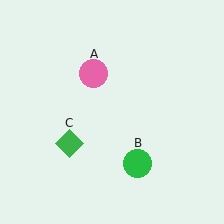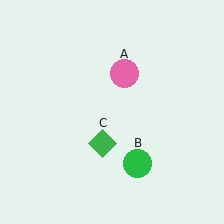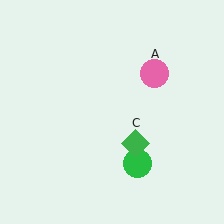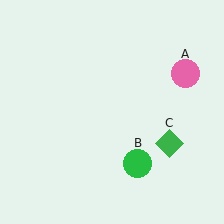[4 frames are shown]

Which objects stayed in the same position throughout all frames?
Green circle (object B) remained stationary.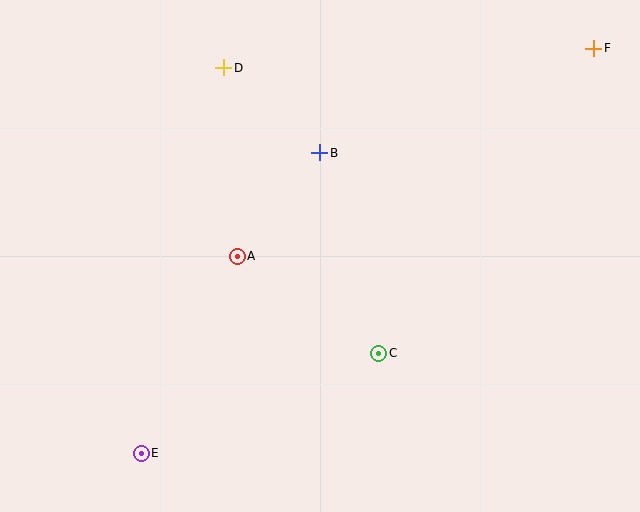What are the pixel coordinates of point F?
Point F is at (594, 49).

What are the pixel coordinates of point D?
Point D is at (224, 68).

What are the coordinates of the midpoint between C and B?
The midpoint between C and B is at (349, 253).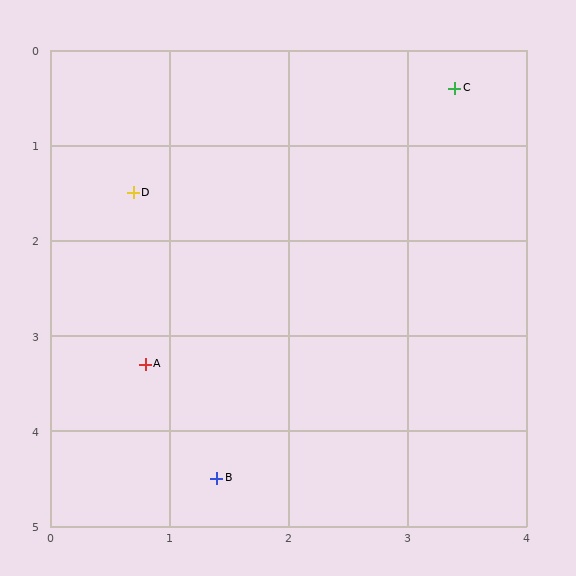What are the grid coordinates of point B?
Point B is at approximately (1.4, 4.5).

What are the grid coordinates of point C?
Point C is at approximately (3.4, 0.4).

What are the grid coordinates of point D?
Point D is at approximately (0.7, 1.5).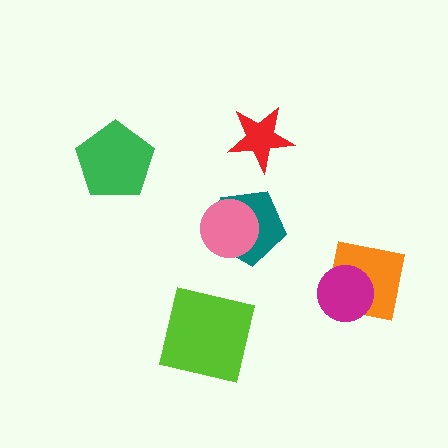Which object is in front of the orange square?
The magenta circle is in front of the orange square.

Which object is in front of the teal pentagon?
The pink circle is in front of the teal pentagon.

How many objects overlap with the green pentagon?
0 objects overlap with the green pentagon.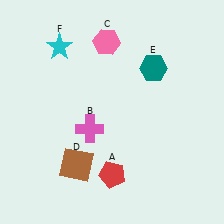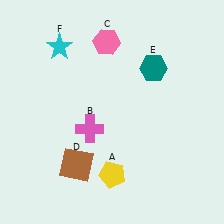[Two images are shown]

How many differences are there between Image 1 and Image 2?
There is 1 difference between the two images.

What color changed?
The pentagon (A) changed from red in Image 1 to yellow in Image 2.